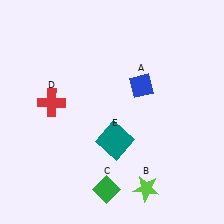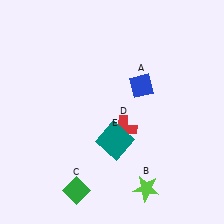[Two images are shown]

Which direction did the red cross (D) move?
The red cross (D) moved right.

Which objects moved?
The objects that moved are: the green diamond (C), the red cross (D).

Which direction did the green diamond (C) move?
The green diamond (C) moved left.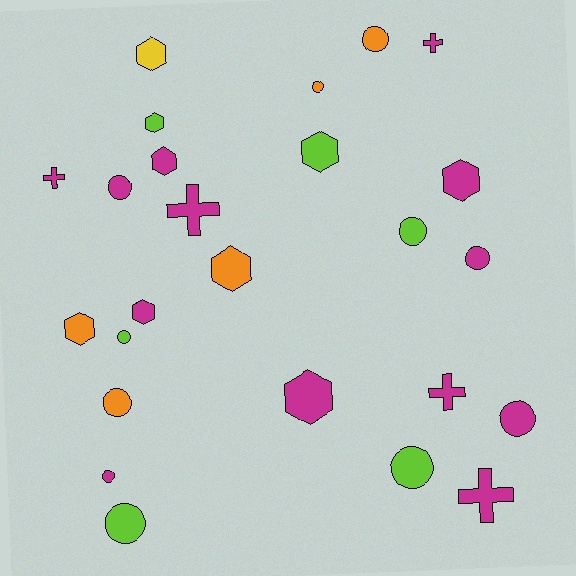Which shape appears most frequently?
Circle, with 11 objects.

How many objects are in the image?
There are 25 objects.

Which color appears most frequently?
Magenta, with 13 objects.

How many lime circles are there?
There are 4 lime circles.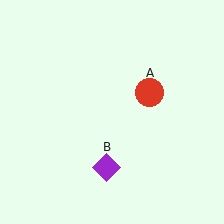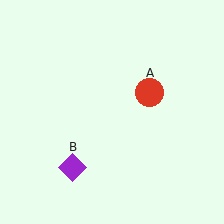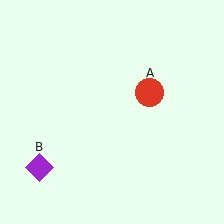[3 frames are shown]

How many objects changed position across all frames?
1 object changed position: purple diamond (object B).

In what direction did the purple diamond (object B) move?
The purple diamond (object B) moved left.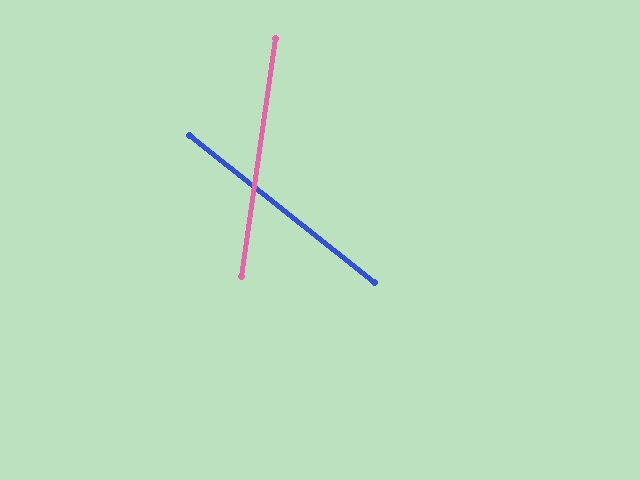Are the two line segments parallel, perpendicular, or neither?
Neither parallel nor perpendicular — they differ by about 60°.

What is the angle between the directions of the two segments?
Approximately 60 degrees.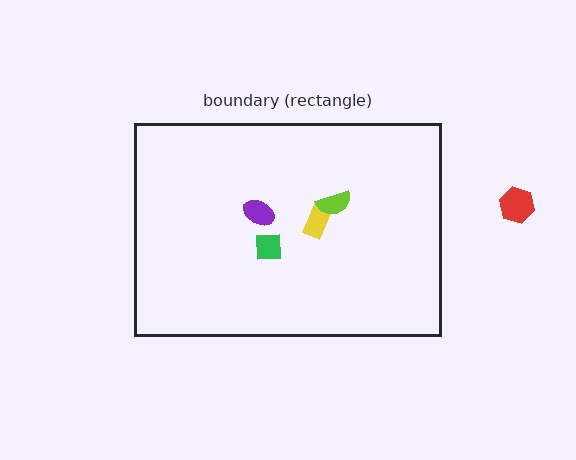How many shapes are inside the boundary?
4 inside, 1 outside.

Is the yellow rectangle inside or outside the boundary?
Inside.